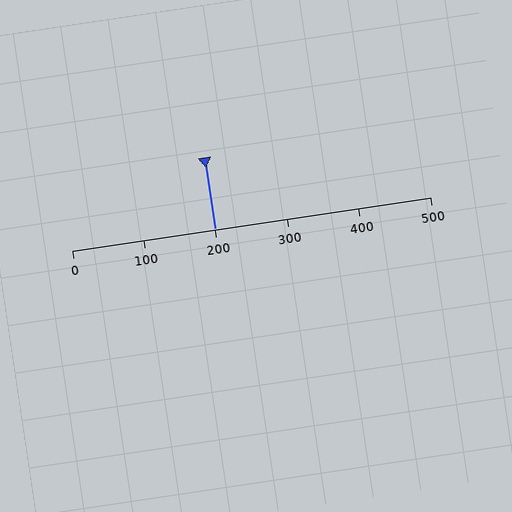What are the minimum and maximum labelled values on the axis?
The axis runs from 0 to 500.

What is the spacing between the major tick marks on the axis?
The major ticks are spaced 100 apart.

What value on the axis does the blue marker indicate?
The marker indicates approximately 200.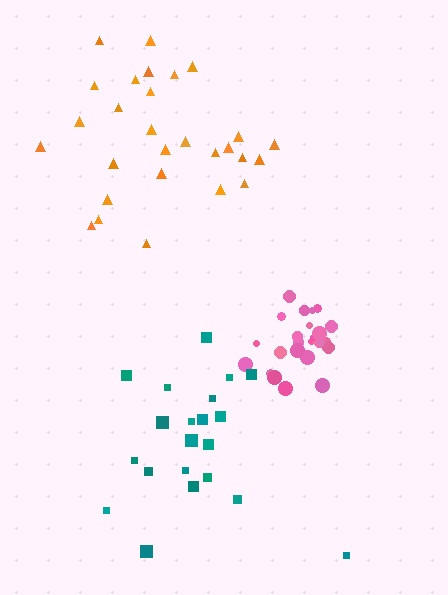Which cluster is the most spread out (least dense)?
Orange.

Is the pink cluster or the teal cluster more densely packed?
Pink.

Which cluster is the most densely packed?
Pink.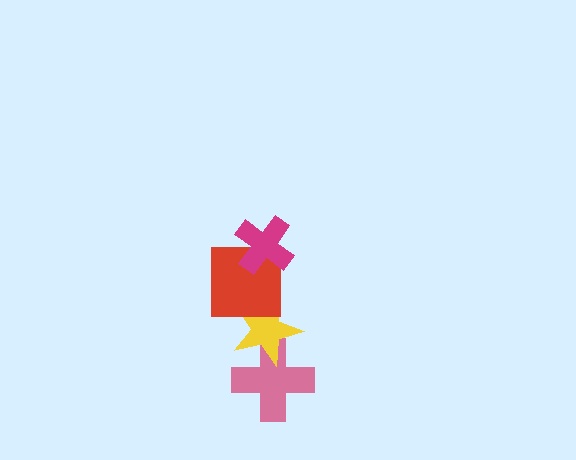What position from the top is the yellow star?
The yellow star is 3rd from the top.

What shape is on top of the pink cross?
The yellow star is on top of the pink cross.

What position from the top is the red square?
The red square is 2nd from the top.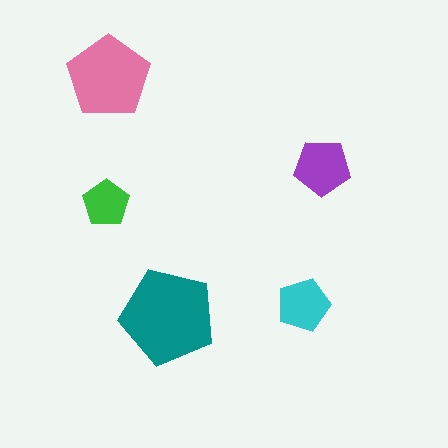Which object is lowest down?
The teal pentagon is bottommost.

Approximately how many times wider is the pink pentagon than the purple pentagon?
About 1.5 times wider.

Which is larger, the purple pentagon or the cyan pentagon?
The purple one.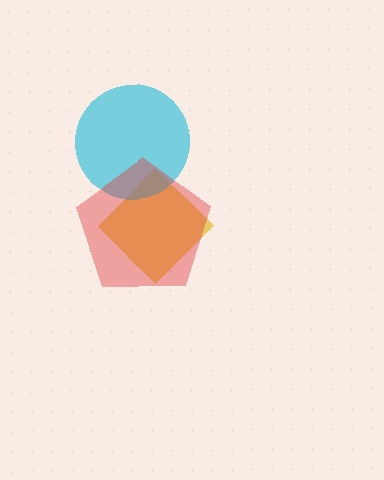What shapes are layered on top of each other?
The layered shapes are: a yellow diamond, a cyan circle, a red pentagon.